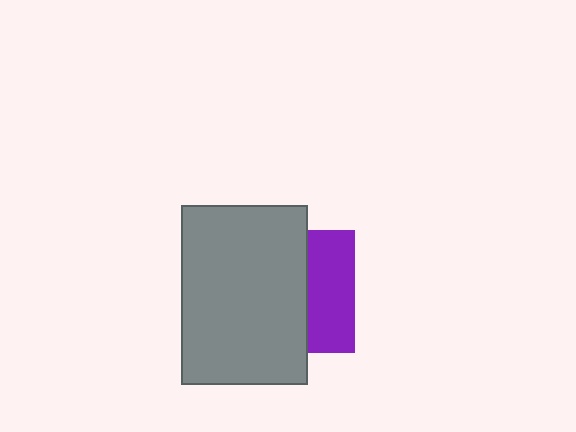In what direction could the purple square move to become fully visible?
The purple square could move right. That would shift it out from behind the gray rectangle entirely.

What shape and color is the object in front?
The object in front is a gray rectangle.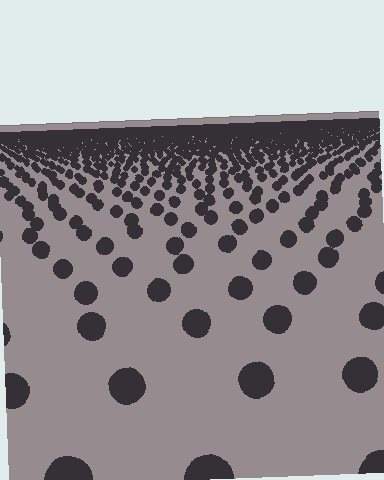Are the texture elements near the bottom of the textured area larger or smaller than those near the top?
Larger. Near the bottom, elements are closer to the viewer and appear at a bigger on-screen size.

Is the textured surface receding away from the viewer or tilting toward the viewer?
The surface is receding away from the viewer. Texture elements get smaller and denser toward the top.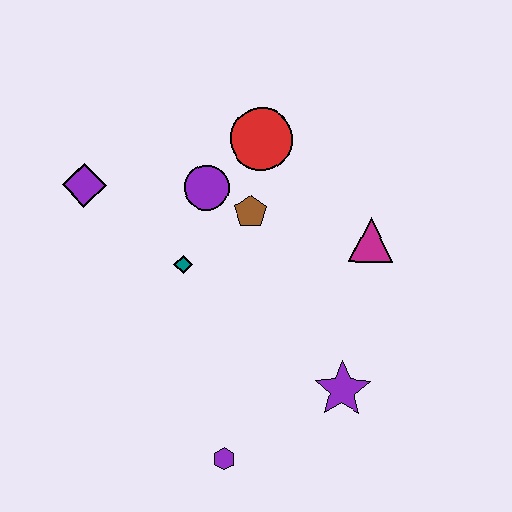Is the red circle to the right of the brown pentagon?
Yes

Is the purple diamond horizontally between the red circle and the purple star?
No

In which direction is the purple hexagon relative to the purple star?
The purple hexagon is to the left of the purple star.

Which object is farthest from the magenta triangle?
The purple diamond is farthest from the magenta triangle.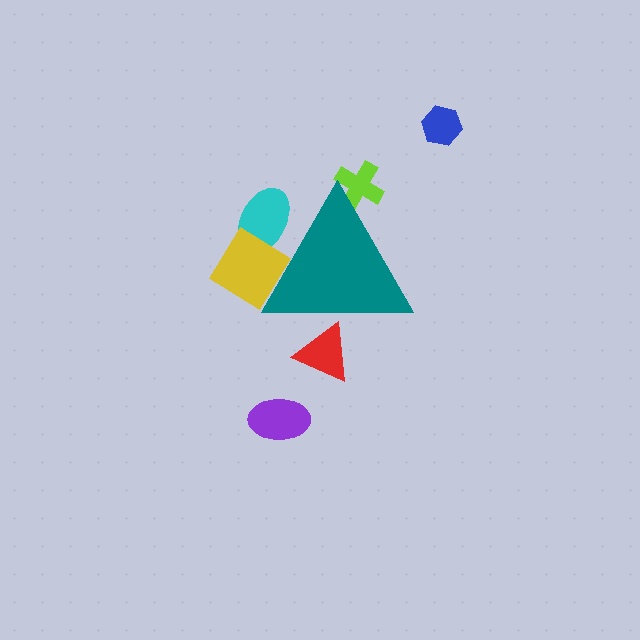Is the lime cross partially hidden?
Yes, the lime cross is partially hidden behind the teal triangle.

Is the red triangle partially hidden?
Yes, the red triangle is partially hidden behind the teal triangle.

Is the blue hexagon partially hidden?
No, the blue hexagon is fully visible.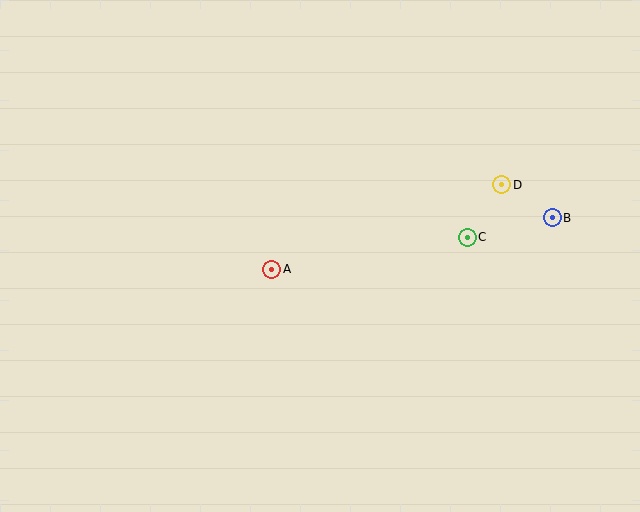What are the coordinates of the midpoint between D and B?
The midpoint between D and B is at (527, 201).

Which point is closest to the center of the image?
Point A at (272, 269) is closest to the center.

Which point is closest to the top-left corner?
Point A is closest to the top-left corner.